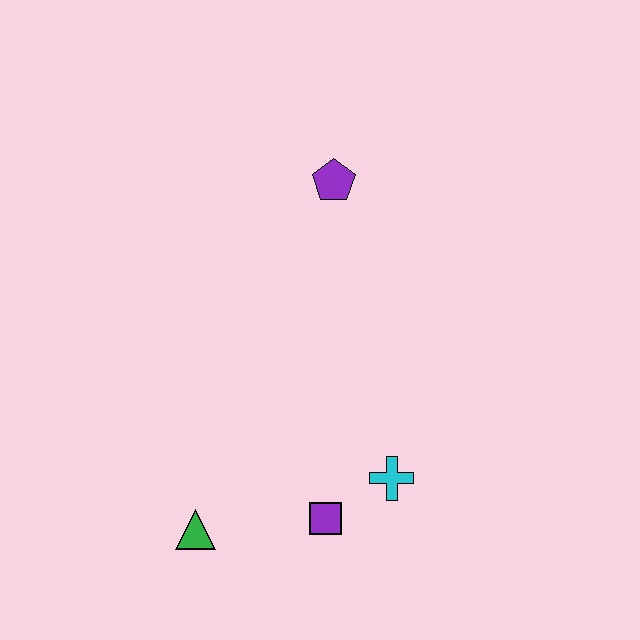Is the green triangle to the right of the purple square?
No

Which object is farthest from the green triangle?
The purple pentagon is farthest from the green triangle.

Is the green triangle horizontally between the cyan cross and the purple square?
No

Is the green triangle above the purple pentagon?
No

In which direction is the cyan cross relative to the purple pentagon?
The cyan cross is below the purple pentagon.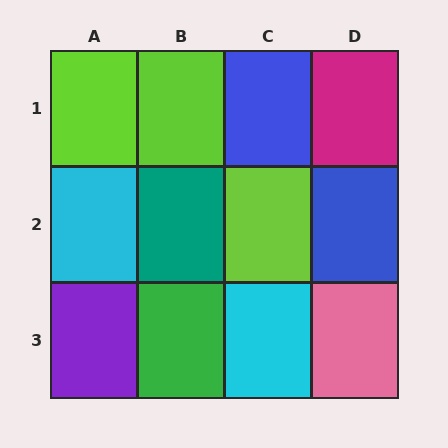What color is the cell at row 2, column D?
Blue.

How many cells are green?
1 cell is green.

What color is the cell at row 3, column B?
Green.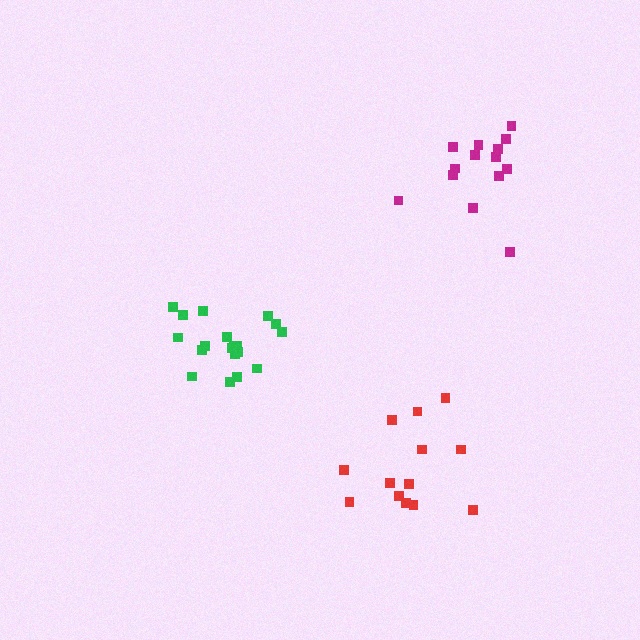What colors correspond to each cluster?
The clusters are colored: magenta, green, red.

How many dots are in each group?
Group 1: 14 dots, Group 2: 19 dots, Group 3: 13 dots (46 total).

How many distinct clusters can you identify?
There are 3 distinct clusters.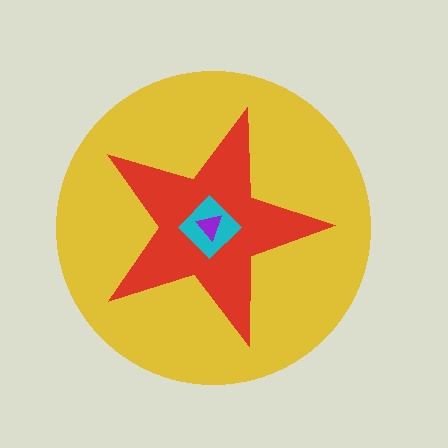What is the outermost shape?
The yellow circle.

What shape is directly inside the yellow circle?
The red star.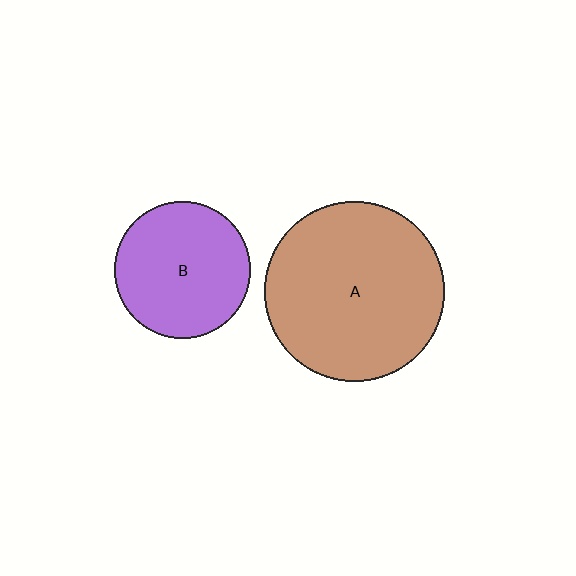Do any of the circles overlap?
No, none of the circles overlap.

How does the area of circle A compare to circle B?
Approximately 1.7 times.